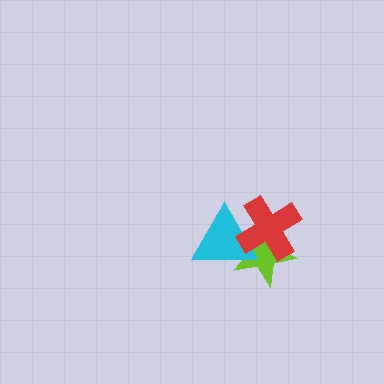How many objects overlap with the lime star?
2 objects overlap with the lime star.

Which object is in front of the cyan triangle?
The red cross is in front of the cyan triangle.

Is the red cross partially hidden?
No, no other shape covers it.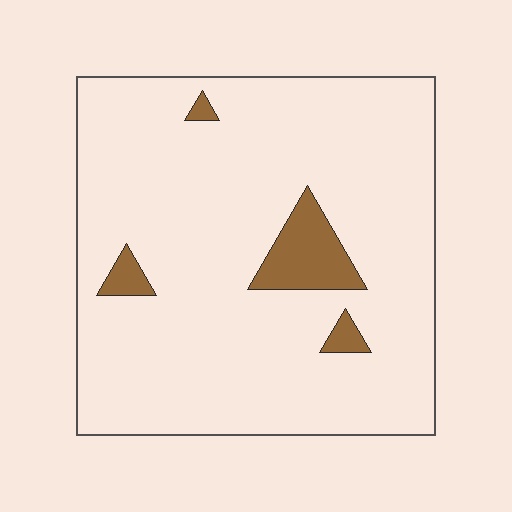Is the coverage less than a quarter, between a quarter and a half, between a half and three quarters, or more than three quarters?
Less than a quarter.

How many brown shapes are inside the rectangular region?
4.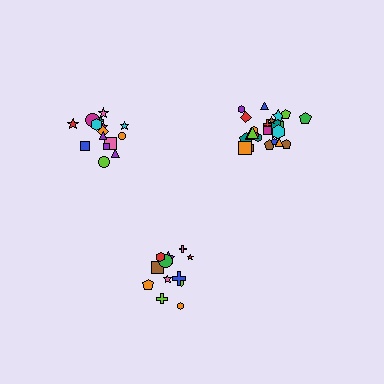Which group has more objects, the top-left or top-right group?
The top-right group.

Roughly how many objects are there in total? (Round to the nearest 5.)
Roughly 50 objects in total.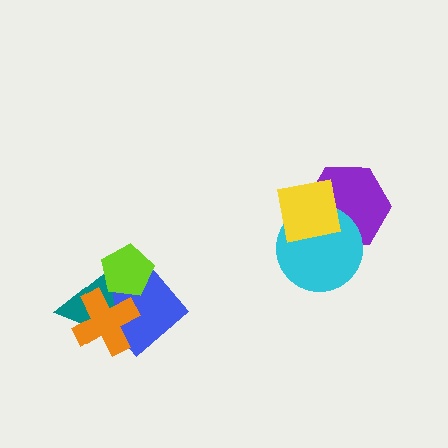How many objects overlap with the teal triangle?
3 objects overlap with the teal triangle.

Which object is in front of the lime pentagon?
The orange cross is in front of the lime pentagon.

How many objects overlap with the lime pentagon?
3 objects overlap with the lime pentagon.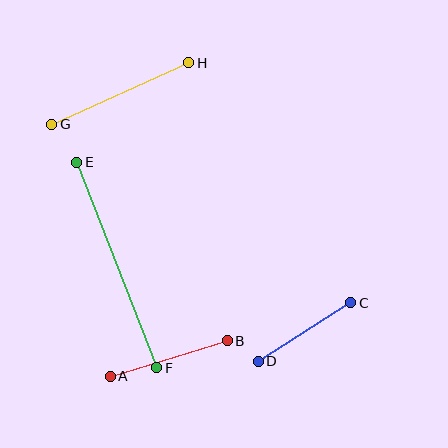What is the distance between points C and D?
The distance is approximately 110 pixels.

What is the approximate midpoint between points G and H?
The midpoint is at approximately (120, 93) pixels.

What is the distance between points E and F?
The distance is approximately 221 pixels.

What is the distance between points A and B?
The distance is approximately 122 pixels.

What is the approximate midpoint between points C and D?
The midpoint is at approximately (305, 332) pixels.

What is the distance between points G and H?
The distance is approximately 150 pixels.